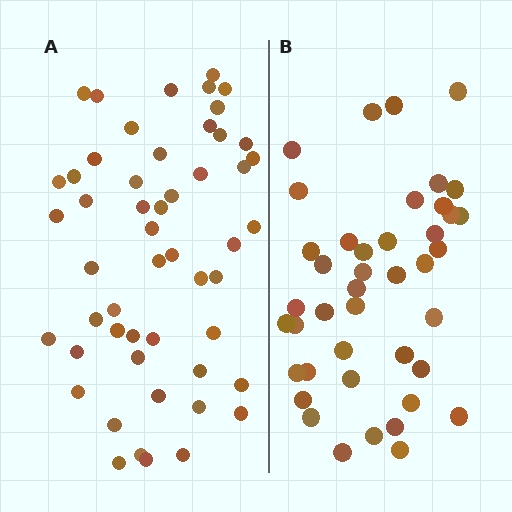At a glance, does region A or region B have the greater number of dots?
Region A (the left region) has more dots.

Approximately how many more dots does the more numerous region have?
Region A has roughly 10 or so more dots than region B.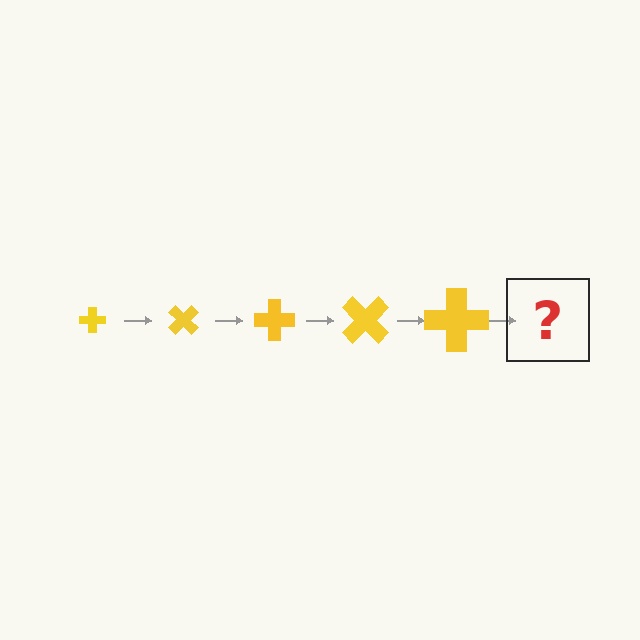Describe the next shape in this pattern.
It should be a cross, larger than the previous one and rotated 225 degrees from the start.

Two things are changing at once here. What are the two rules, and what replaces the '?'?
The two rules are that the cross grows larger each step and it rotates 45 degrees each step. The '?' should be a cross, larger than the previous one and rotated 225 degrees from the start.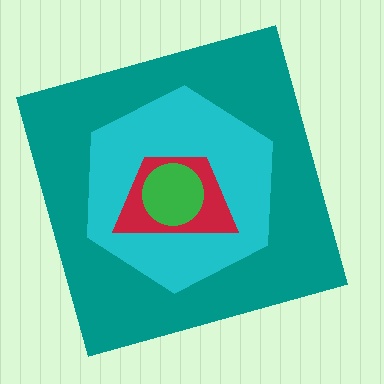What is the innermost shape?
The green circle.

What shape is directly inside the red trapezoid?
The green circle.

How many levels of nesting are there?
4.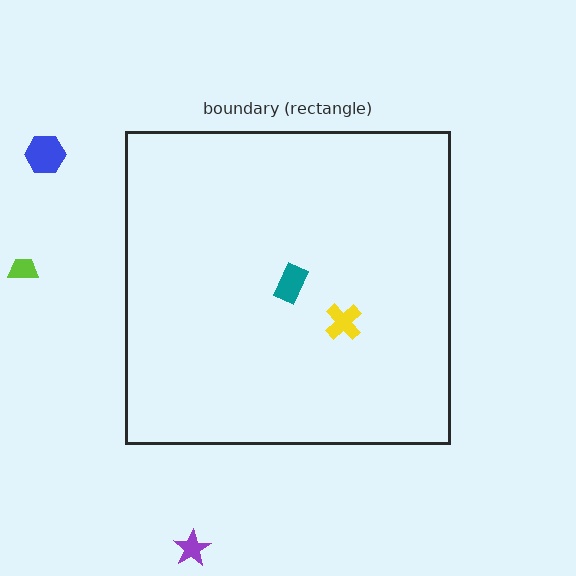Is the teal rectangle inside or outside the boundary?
Inside.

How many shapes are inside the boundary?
2 inside, 3 outside.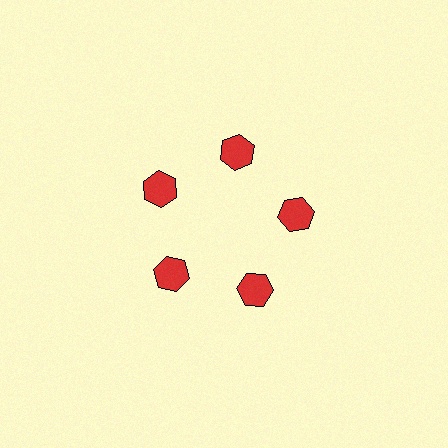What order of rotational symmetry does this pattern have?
This pattern has 5-fold rotational symmetry.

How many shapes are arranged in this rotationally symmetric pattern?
There are 5 shapes, arranged in 5 groups of 1.